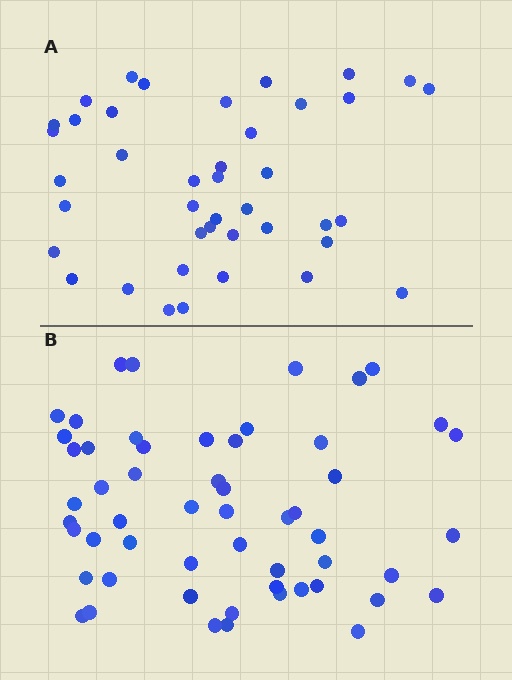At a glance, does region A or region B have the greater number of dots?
Region B (the bottom region) has more dots.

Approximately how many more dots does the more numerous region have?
Region B has approximately 15 more dots than region A.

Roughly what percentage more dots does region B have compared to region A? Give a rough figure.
About 35% more.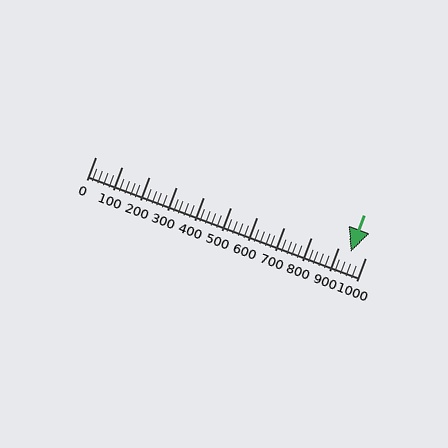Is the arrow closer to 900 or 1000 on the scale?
The arrow is closer to 900.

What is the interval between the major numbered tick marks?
The major tick marks are spaced 100 units apart.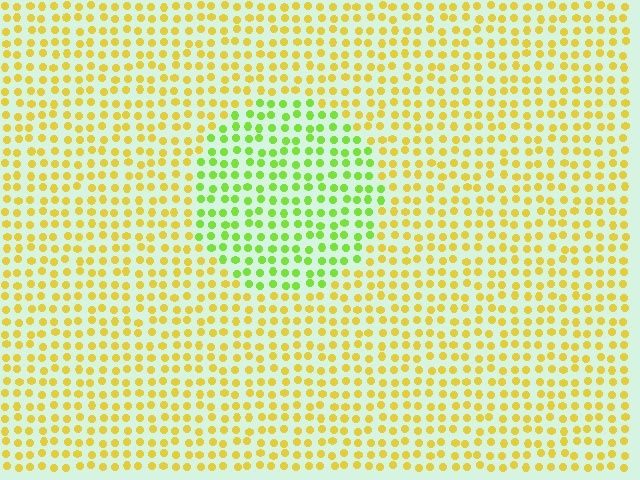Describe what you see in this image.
The image is filled with small yellow elements in a uniform arrangement. A circle-shaped region is visible where the elements are tinted to a slightly different hue, forming a subtle color boundary.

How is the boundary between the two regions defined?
The boundary is defined purely by a slight shift in hue (about 46 degrees). Spacing, size, and orientation are identical on both sides.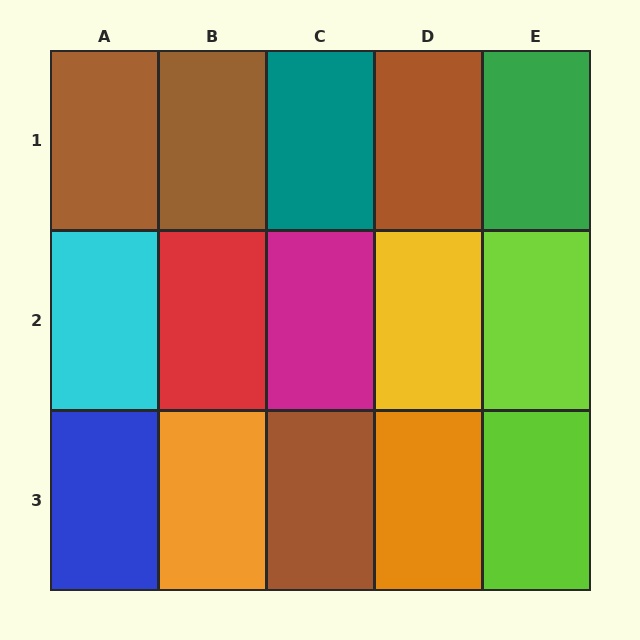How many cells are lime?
2 cells are lime.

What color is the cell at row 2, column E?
Lime.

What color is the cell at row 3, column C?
Brown.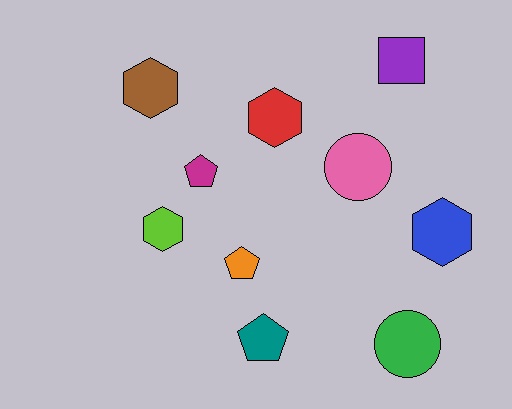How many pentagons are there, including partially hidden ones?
There are 3 pentagons.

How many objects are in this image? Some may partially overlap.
There are 10 objects.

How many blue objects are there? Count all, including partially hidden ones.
There is 1 blue object.